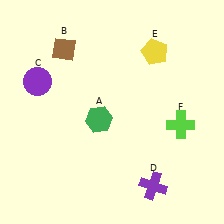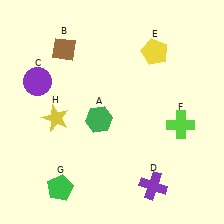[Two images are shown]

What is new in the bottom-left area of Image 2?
A green pentagon (G) was added in the bottom-left area of Image 2.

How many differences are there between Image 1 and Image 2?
There are 2 differences between the two images.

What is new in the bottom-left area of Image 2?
A yellow star (H) was added in the bottom-left area of Image 2.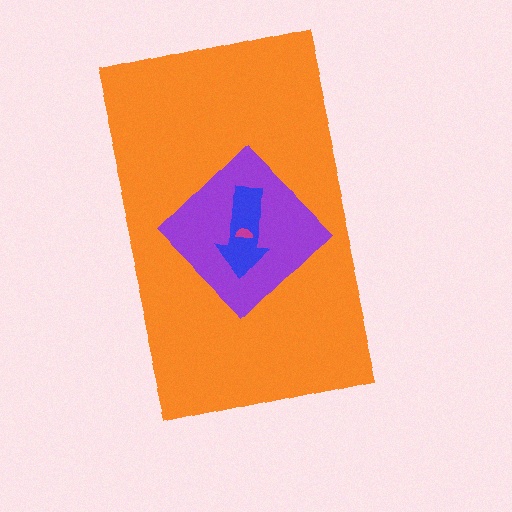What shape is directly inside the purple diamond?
The blue arrow.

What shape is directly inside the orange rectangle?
The purple diamond.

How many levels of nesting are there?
4.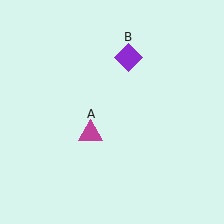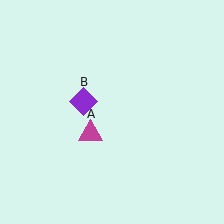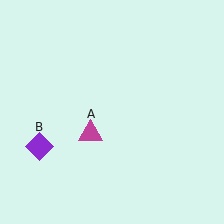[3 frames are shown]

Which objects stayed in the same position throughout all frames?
Magenta triangle (object A) remained stationary.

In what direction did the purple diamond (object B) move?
The purple diamond (object B) moved down and to the left.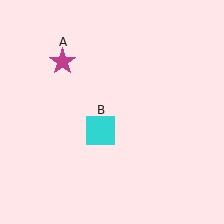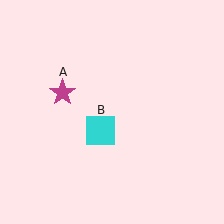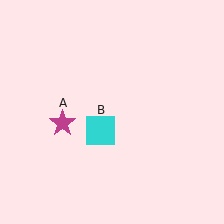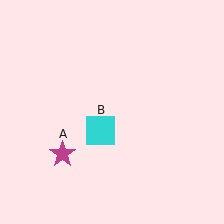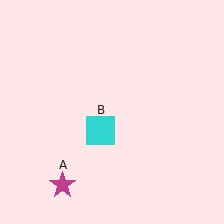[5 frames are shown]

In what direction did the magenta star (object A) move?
The magenta star (object A) moved down.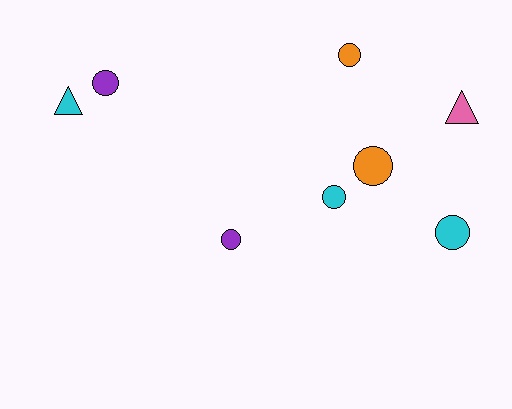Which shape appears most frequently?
Circle, with 6 objects.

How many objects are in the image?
There are 8 objects.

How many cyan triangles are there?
There is 1 cyan triangle.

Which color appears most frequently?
Cyan, with 3 objects.